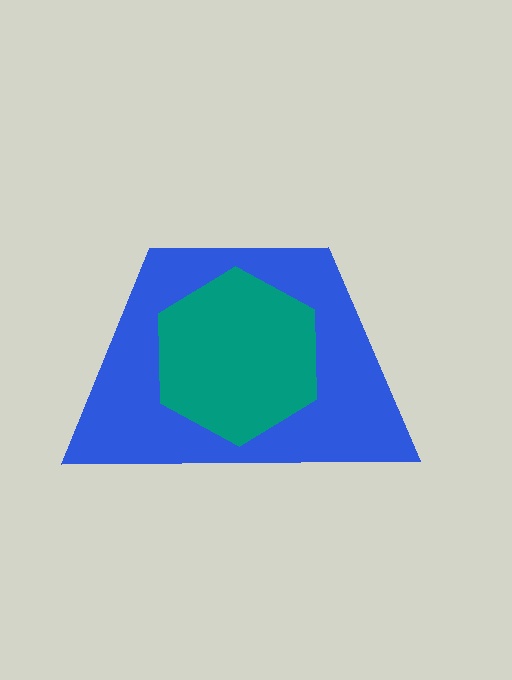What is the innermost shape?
The teal hexagon.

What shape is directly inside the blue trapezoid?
The teal hexagon.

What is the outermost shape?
The blue trapezoid.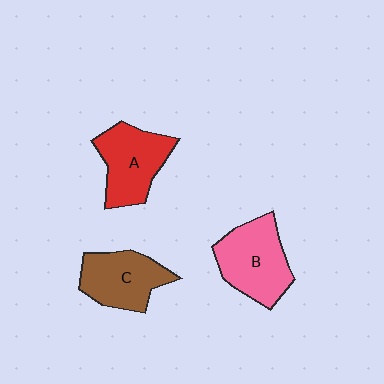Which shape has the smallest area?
Shape C (brown).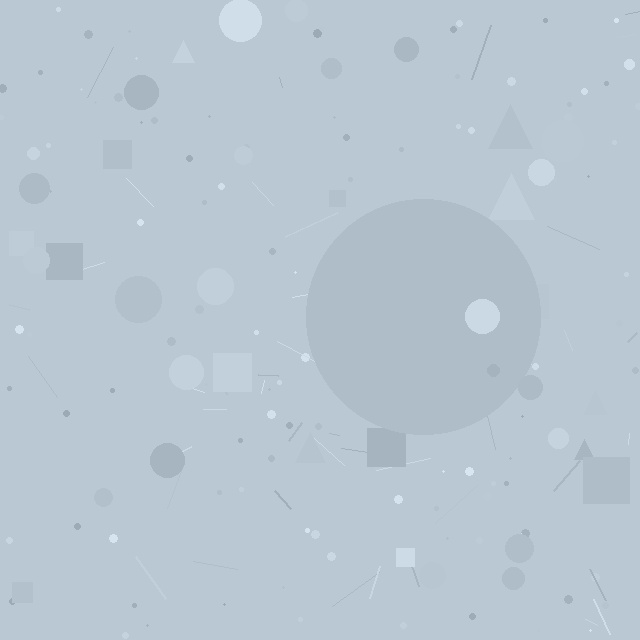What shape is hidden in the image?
A circle is hidden in the image.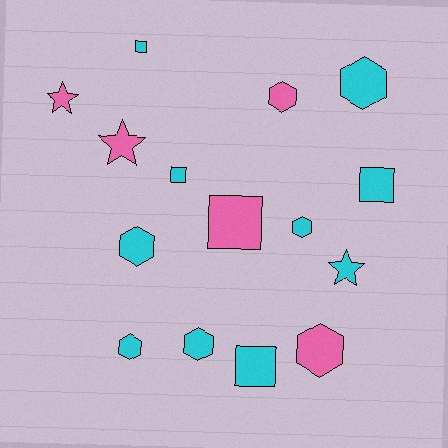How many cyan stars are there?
There is 1 cyan star.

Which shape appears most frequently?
Hexagon, with 7 objects.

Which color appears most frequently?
Cyan, with 10 objects.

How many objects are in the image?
There are 15 objects.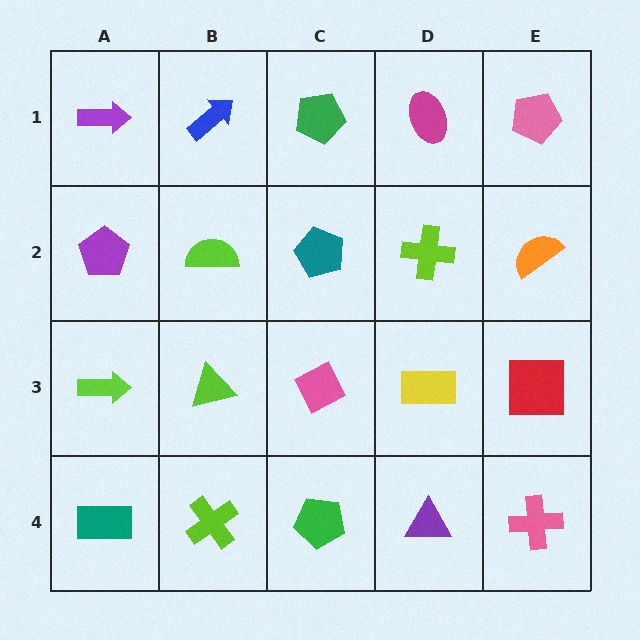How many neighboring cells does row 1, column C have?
3.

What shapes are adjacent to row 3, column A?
A purple pentagon (row 2, column A), a teal rectangle (row 4, column A), a lime triangle (row 3, column B).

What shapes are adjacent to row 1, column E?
An orange semicircle (row 2, column E), a magenta ellipse (row 1, column D).